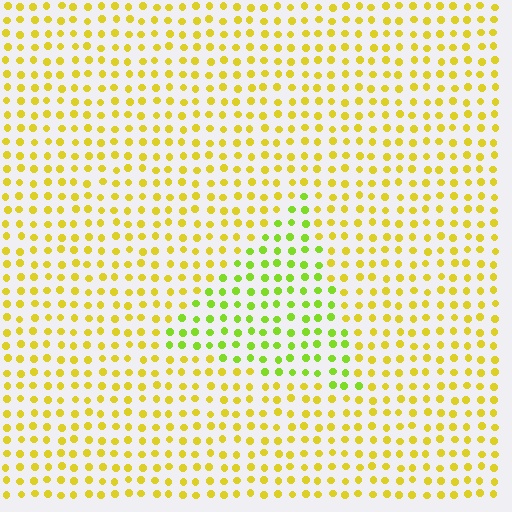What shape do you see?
I see a triangle.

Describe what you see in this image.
The image is filled with small yellow elements in a uniform arrangement. A triangle-shaped region is visible where the elements are tinted to a slightly different hue, forming a subtle color boundary.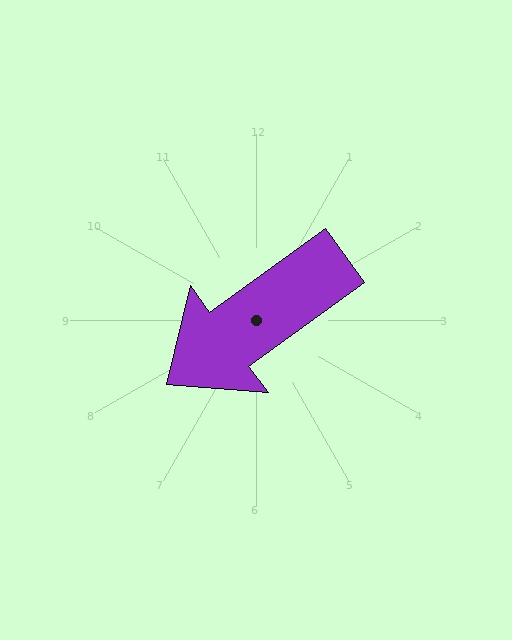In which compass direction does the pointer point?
Southwest.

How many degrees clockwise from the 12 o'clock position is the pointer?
Approximately 234 degrees.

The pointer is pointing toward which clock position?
Roughly 8 o'clock.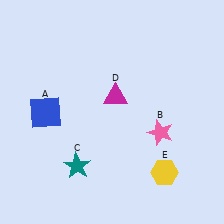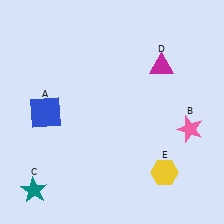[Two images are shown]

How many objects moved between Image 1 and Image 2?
3 objects moved between the two images.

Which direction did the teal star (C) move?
The teal star (C) moved left.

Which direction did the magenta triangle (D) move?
The magenta triangle (D) moved right.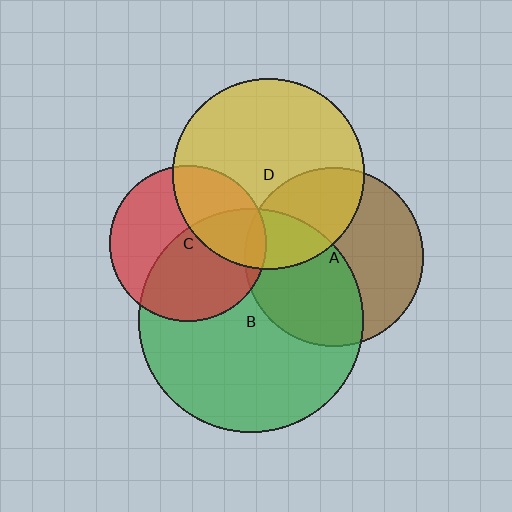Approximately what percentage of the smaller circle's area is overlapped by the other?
Approximately 45%.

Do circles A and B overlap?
Yes.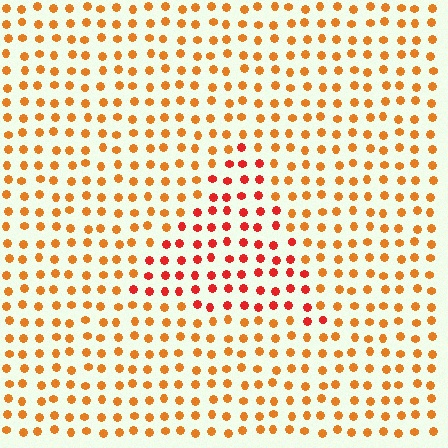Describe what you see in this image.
The image is filled with small orange elements in a uniform arrangement. A triangle-shaped region is visible where the elements are tinted to a slightly different hue, forming a subtle color boundary.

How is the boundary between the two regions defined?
The boundary is defined purely by a slight shift in hue (about 29 degrees). Spacing, size, and orientation are identical on both sides.